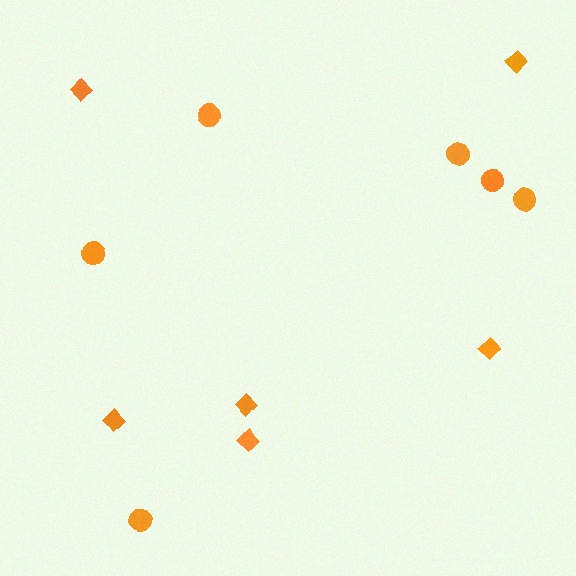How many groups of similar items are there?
There are 2 groups: one group of diamonds (6) and one group of circles (6).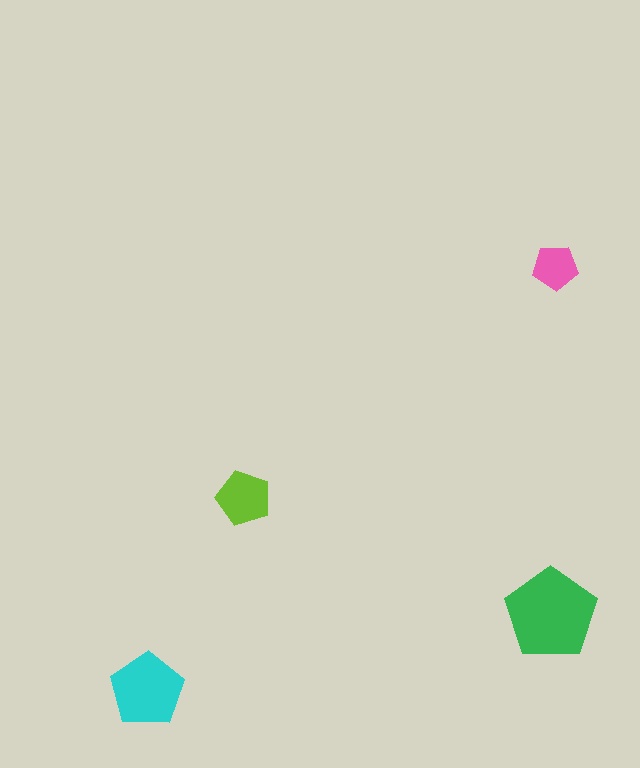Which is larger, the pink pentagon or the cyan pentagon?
The cyan one.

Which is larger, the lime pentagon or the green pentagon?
The green one.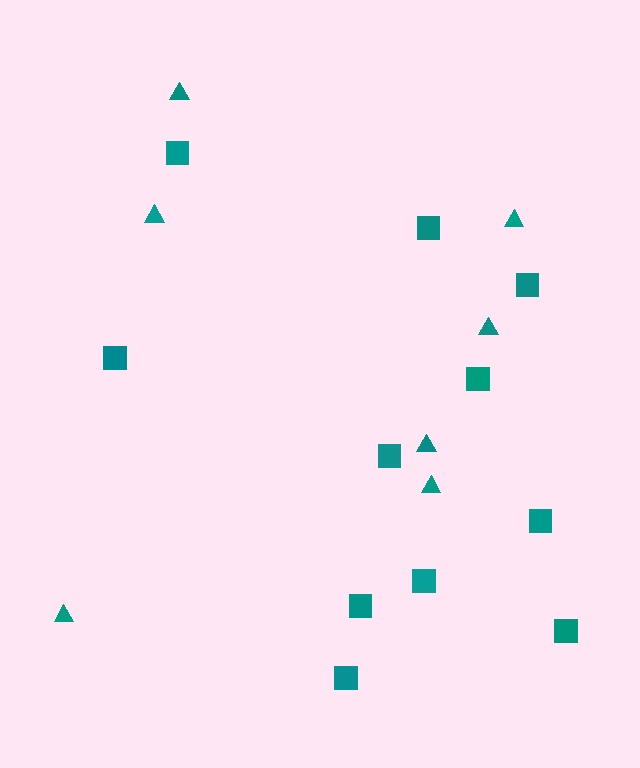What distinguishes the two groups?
There are 2 groups: one group of triangles (7) and one group of squares (11).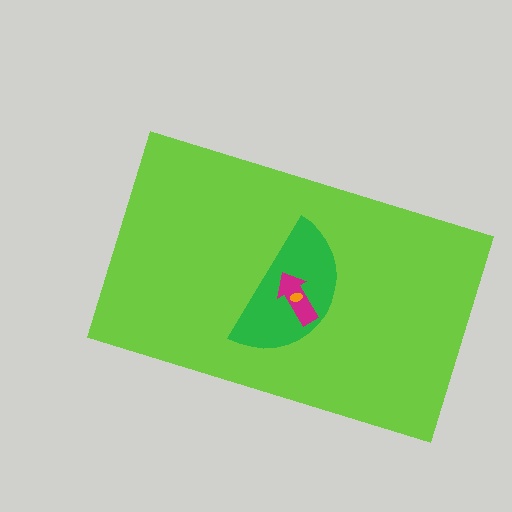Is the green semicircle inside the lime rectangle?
Yes.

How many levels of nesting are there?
4.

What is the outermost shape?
The lime rectangle.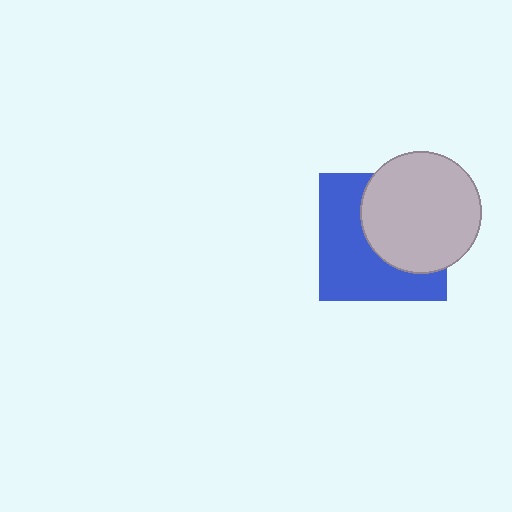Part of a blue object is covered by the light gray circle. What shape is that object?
It is a square.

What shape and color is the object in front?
The object in front is a light gray circle.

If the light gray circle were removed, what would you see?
You would see the complete blue square.